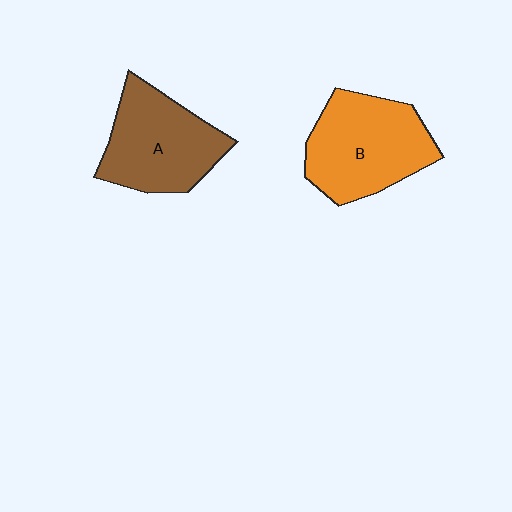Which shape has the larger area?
Shape B (orange).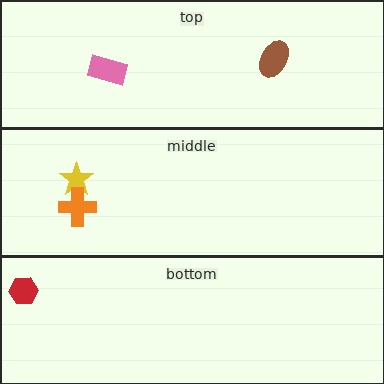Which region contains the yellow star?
The middle region.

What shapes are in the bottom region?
The red hexagon.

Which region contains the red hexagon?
The bottom region.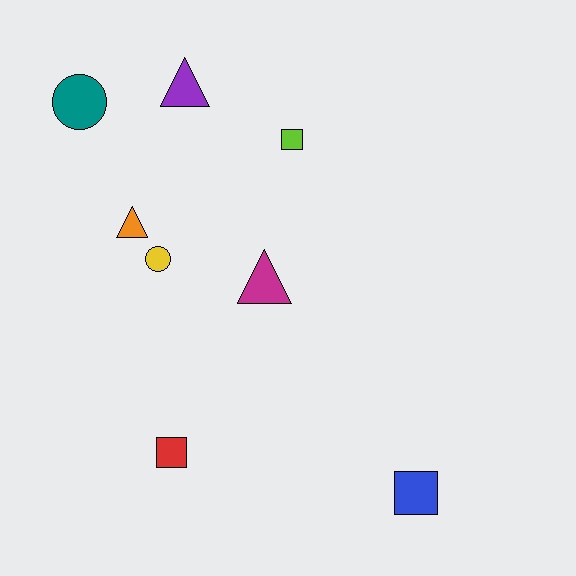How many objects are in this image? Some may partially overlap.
There are 8 objects.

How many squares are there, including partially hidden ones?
There are 3 squares.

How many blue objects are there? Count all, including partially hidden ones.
There is 1 blue object.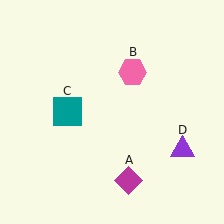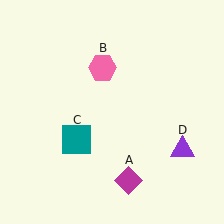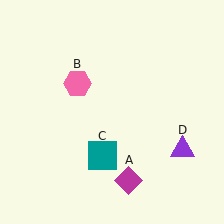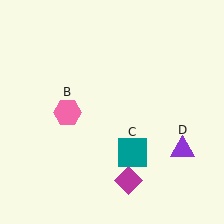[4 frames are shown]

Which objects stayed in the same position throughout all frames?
Magenta diamond (object A) and purple triangle (object D) remained stationary.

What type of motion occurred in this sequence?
The pink hexagon (object B), teal square (object C) rotated counterclockwise around the center of the scene.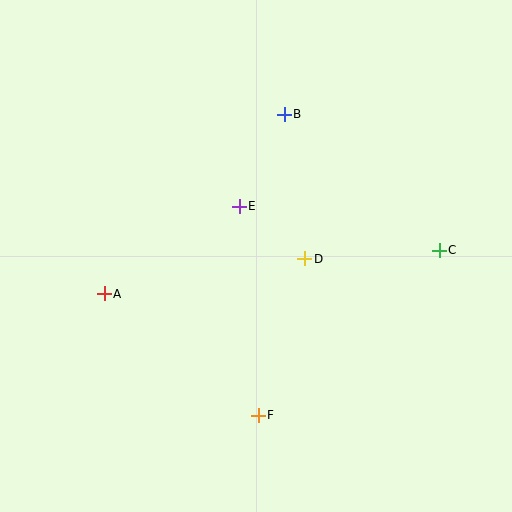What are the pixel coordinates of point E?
Point E is at (239, 206).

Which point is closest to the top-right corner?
Point B is closest to the top-right corner.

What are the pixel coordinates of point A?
Point A is at (104, 294).